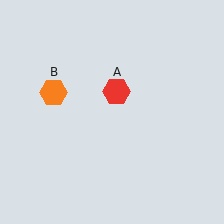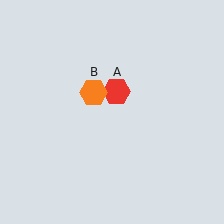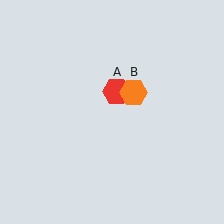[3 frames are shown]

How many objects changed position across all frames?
1 object changed position: orange hexagon (object B).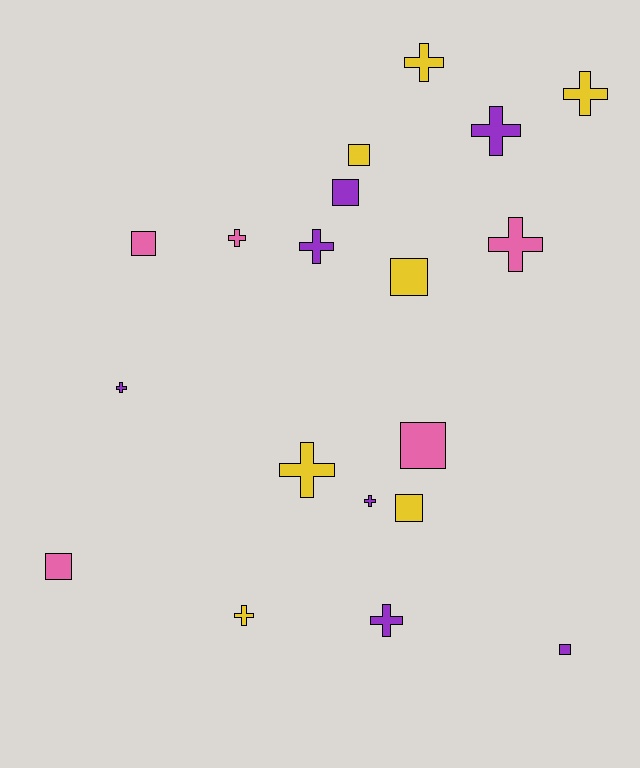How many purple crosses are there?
There are 5 purple crosses.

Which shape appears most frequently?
Cross, with 11 objects.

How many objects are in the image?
There are 19 objects.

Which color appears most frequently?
Purple, with 7 objects.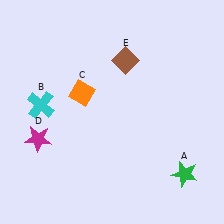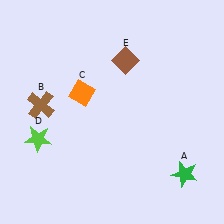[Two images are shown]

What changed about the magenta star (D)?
In Image 1, D is magenta. In Image 2, it changed to lime.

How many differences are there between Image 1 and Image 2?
There are 2 differences between the two images.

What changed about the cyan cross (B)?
In Image 1, B is cyan. In Image 2, it changed to brown.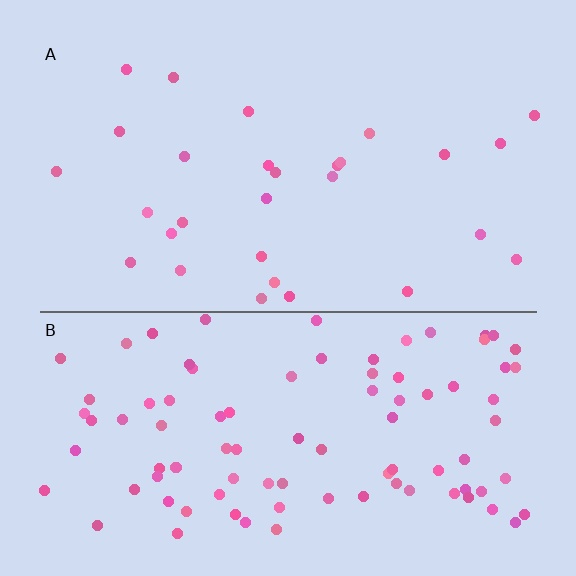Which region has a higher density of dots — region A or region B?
B (the bottom).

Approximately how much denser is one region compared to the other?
Approximately 3.2× — region B over region A.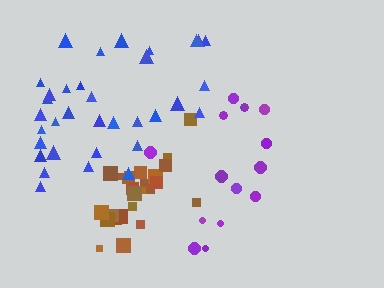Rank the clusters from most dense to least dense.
brown, blue, purple.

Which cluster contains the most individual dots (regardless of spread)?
Blue (35).